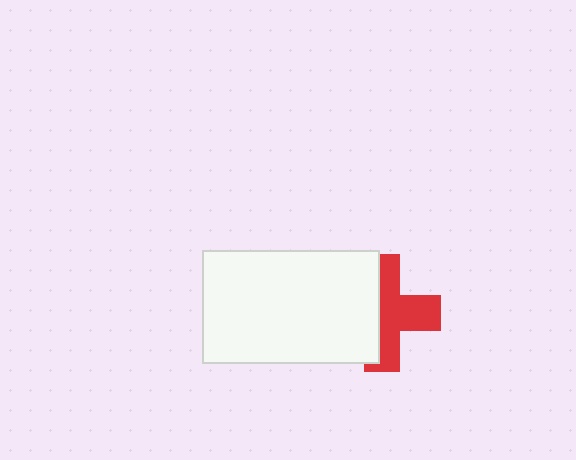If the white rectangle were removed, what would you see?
You would see the complete red cross.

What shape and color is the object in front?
The object in front is a white rectangle.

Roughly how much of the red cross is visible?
About half of it is visible (roughly 56%).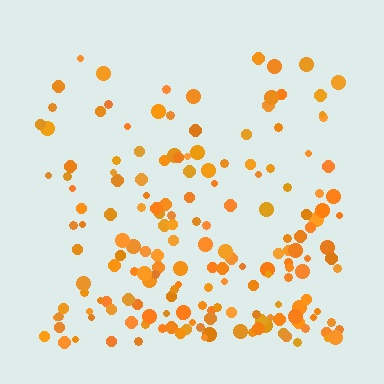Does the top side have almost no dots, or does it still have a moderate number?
Still a moderate number, just noticeably fewer than the bottom.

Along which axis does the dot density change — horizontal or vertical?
Vertical.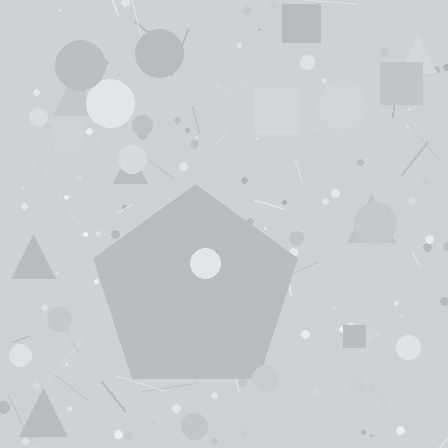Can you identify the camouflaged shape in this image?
The camouflaged shape is a pentagon.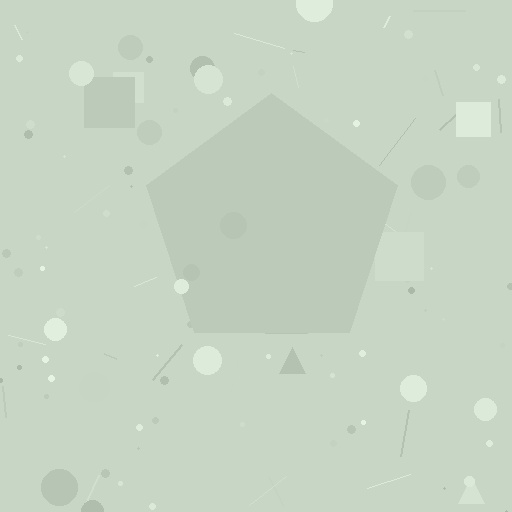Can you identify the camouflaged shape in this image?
The camouflaged shape is a pentagon.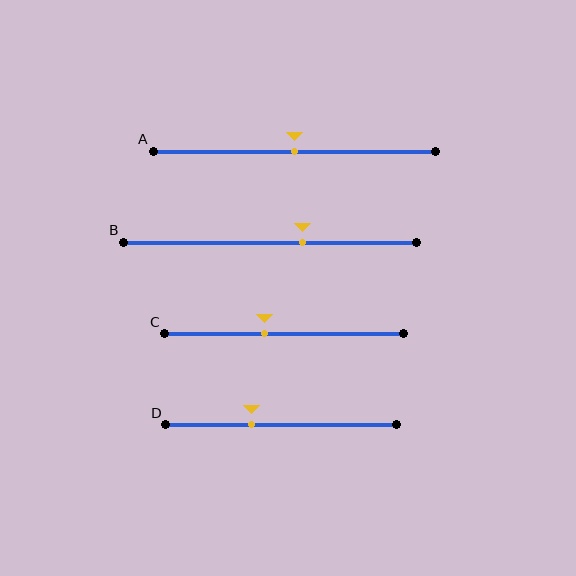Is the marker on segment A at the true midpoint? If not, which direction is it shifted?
Yes, the marker on segment A is at the true midpoint.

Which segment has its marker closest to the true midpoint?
Segment A has its marker closest to the true midpoint.